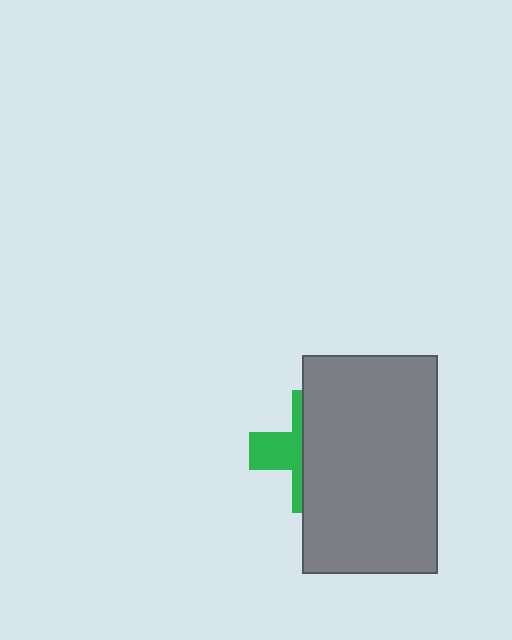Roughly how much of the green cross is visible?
A small part of it is visible (roughly 36%).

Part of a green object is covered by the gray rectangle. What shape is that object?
It is a cross.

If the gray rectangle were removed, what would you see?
You would see the complete green cross.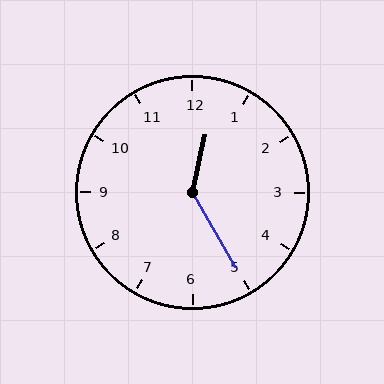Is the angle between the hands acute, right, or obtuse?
It is obtuse.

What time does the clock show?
12:25.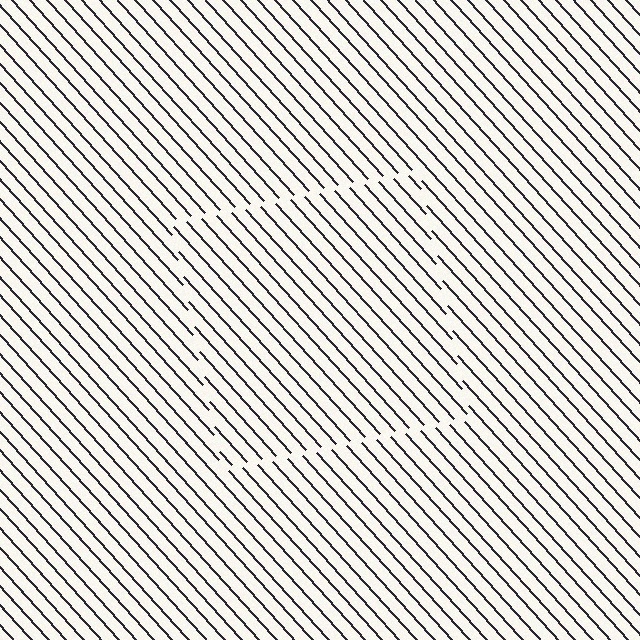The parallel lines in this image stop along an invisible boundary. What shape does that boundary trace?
An illusory square. The interior of the shape contains the same grating, shifted by half a period — the contour is defined by the phase discontinuity where line-ends from the inner and outer gratings abut.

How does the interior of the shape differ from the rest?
The interior of the shape contains the same grating, shifted by half a period — the contour is defined by the phase discontinuity where line-ends from the inner and outer gratings abut.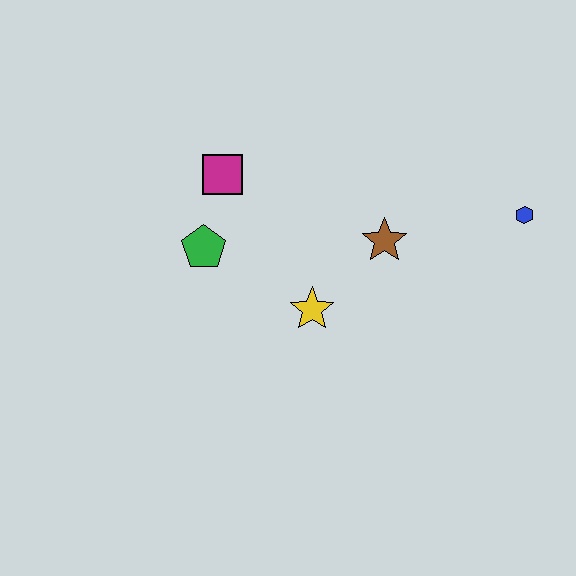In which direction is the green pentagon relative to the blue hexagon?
The green pentagon is to the left of the blue hexagon.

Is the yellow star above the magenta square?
No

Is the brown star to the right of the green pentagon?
Yes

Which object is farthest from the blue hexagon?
The green pentagon is farthest from the blue hexagon.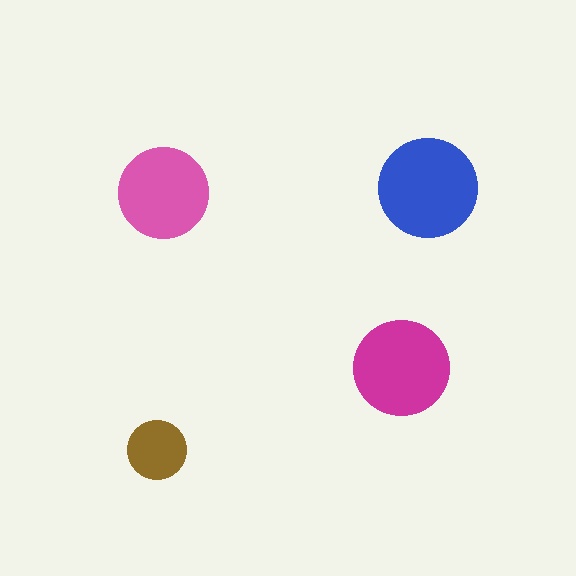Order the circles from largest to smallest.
the blue one, the magenta one, the pink one, the brown one.